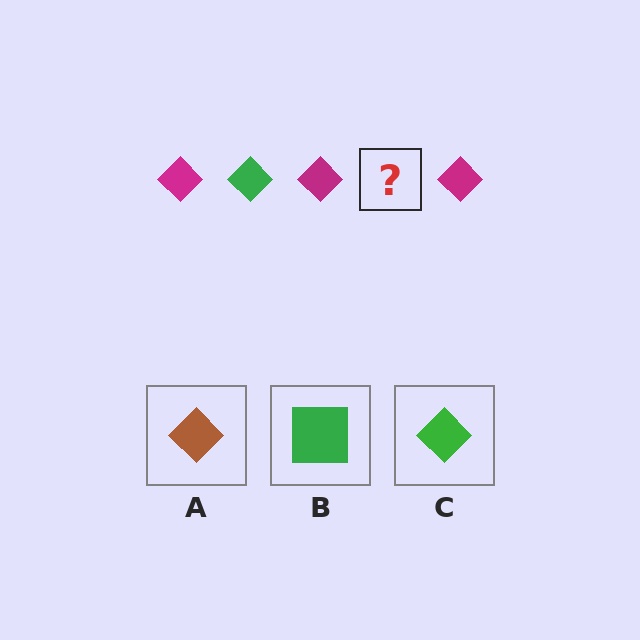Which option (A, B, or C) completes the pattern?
C.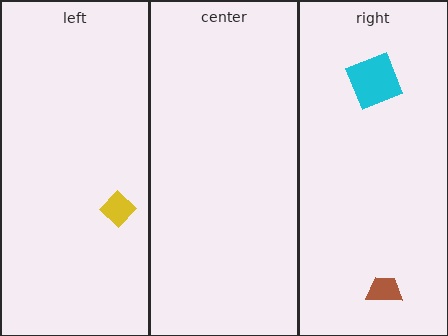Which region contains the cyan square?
The right region.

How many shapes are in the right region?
2.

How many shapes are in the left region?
1.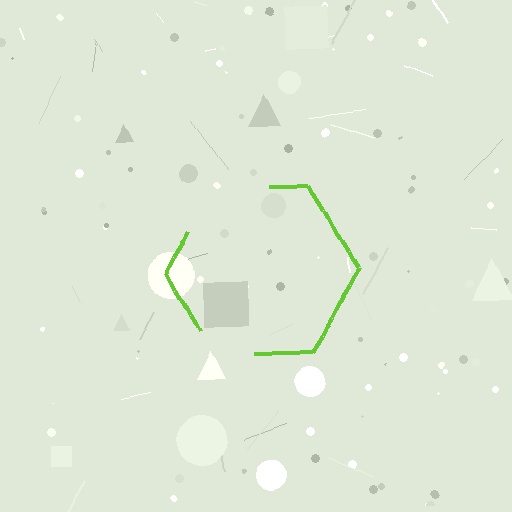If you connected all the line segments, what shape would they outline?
They would outline a hexagon.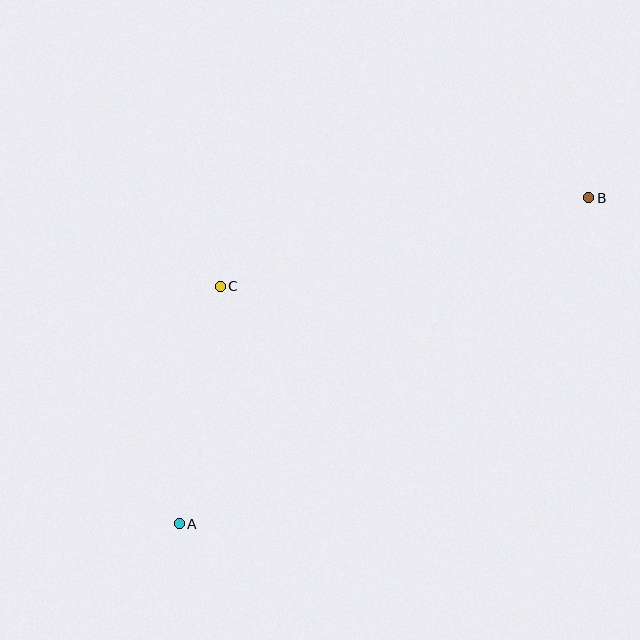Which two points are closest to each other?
Points A and C are closest to each other.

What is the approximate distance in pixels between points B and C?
The distance between B and C is approximately 379 pixels.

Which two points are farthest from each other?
Points A and B are farthest from each other.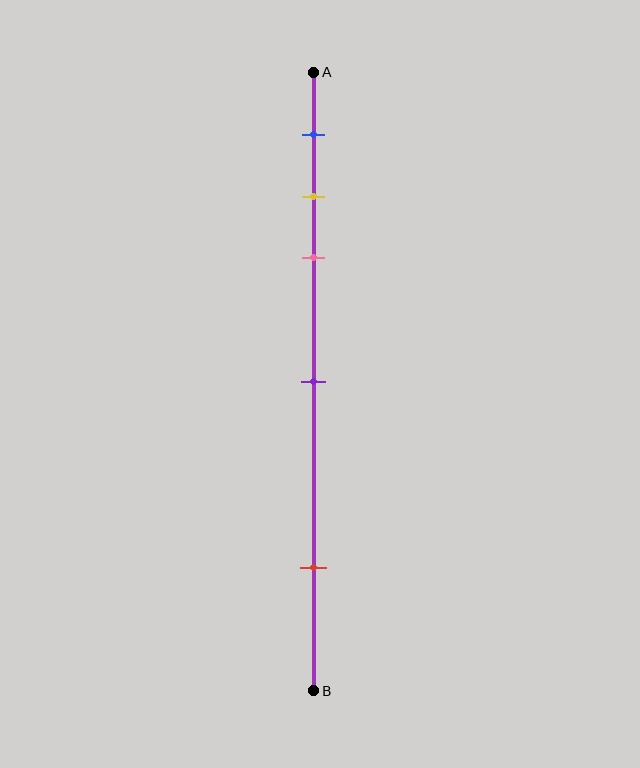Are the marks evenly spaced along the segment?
No, the marks are not evenly spaced.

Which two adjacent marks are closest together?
The yellow and pink marks are the closest adjacent pair.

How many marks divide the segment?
There are 5 marks dividing the segment.